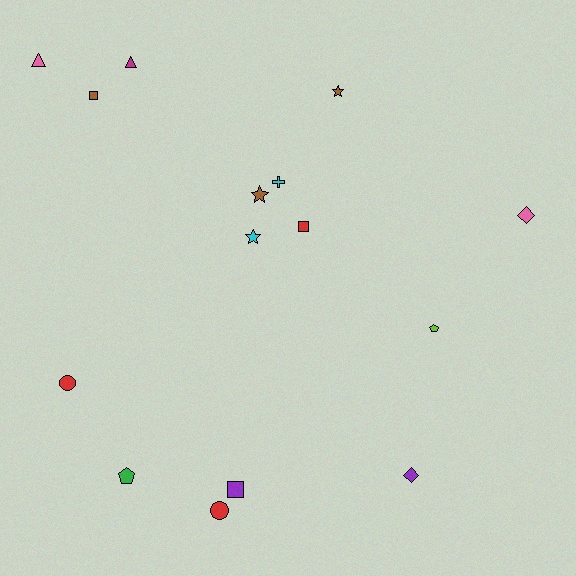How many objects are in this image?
There are 15 objects.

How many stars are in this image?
There are 3 stars.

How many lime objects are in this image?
There is 1 lime object.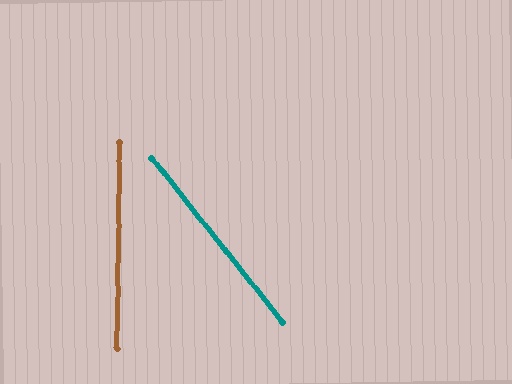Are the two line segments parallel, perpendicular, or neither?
Neither parallel nor perpendicular — they differ by about 39°.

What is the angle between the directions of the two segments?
Approximately 39 degrees.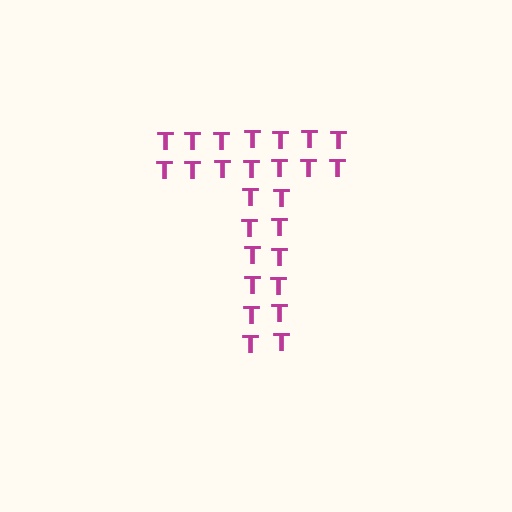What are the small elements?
The small elements are letter T's.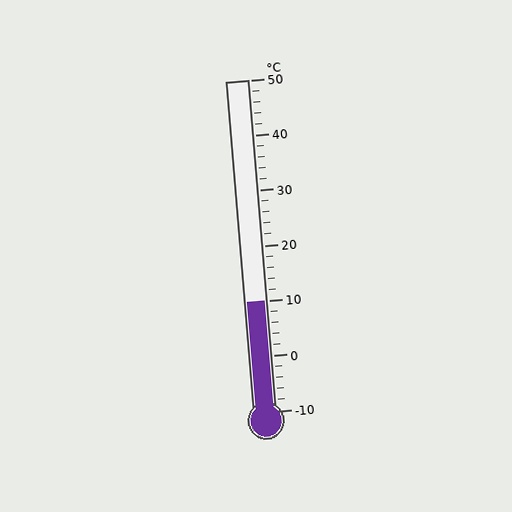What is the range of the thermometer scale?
The thermometer scale ranges from -10°C to 50°C.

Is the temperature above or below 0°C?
The temperature is above 0°C.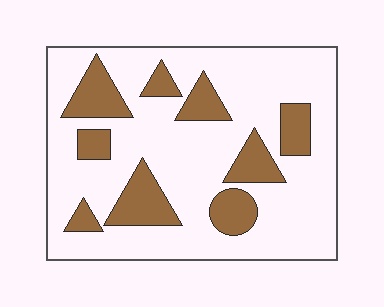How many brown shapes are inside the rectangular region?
9.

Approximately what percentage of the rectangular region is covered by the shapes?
Approximately 25%.